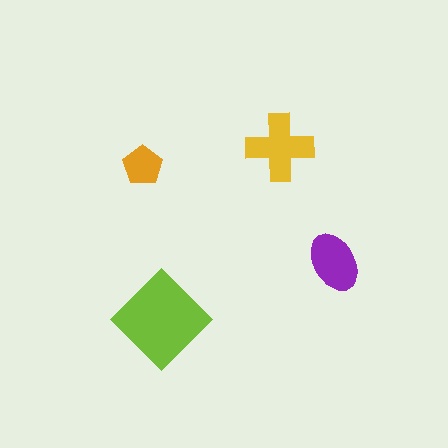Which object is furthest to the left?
The orange pentagon is leftmost.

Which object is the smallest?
The orange pentagon.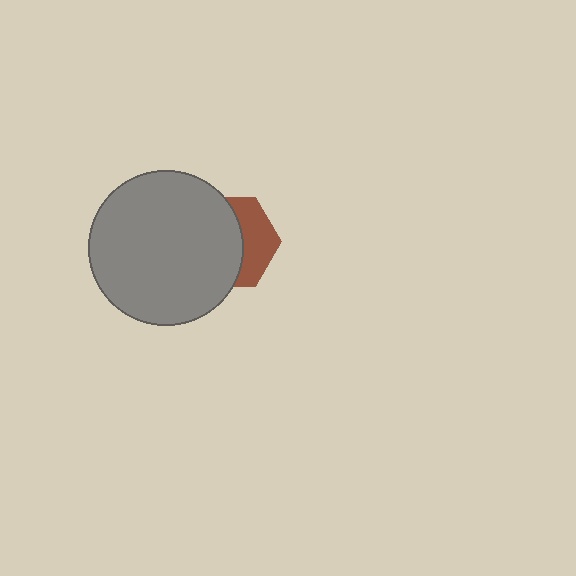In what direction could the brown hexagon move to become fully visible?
The brown hexagon could move right. That would shift it out from behind the gray circle entirely.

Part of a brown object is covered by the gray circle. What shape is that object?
It is a hexagon.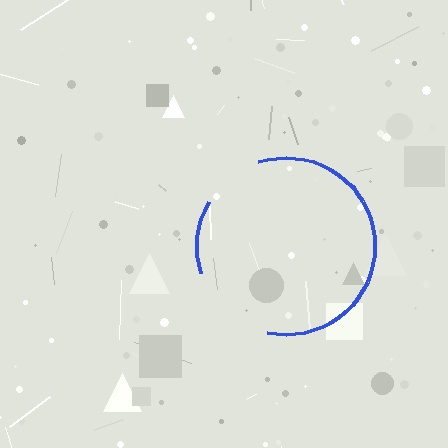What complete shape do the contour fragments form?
The contour fragments form a circle.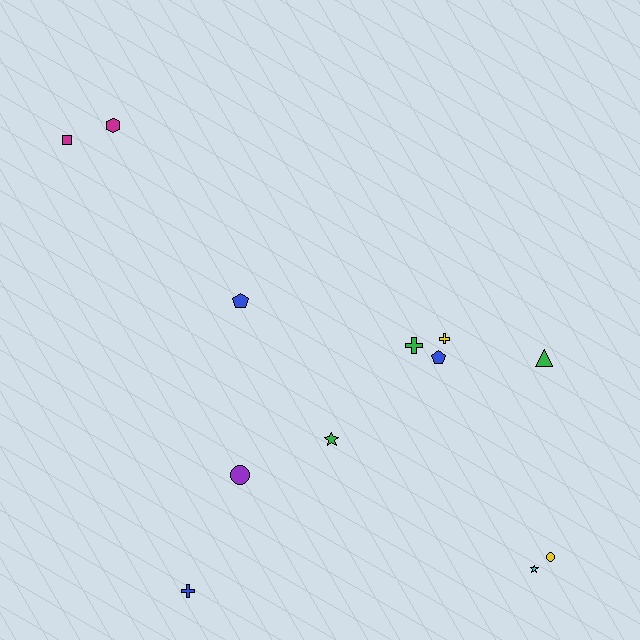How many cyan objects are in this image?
There is 1 cyan object.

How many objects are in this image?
There are 12 objects.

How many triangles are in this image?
There is 1 triangle.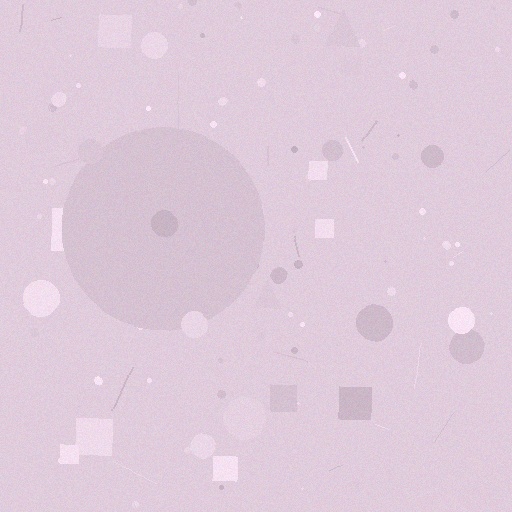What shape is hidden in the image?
A circle is hidden in the image.